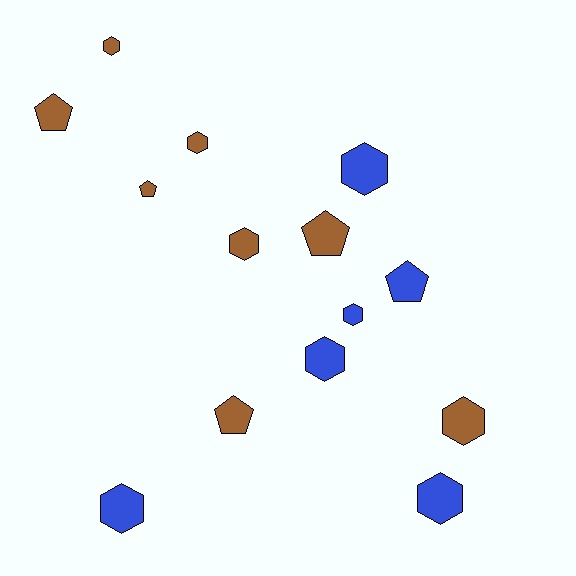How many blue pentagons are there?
There is 1 blue pentagon.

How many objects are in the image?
There are 14 objects.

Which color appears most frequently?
Brown, with 8 objects.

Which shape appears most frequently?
Hexagon, with 9 objects.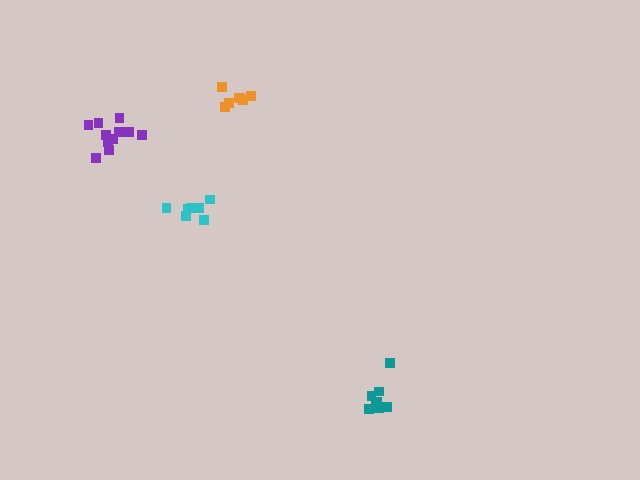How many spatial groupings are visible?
There are 4 spatial groupings.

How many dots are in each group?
Group 1: 7 dots, Group 2: 8 dots, Group 3: 11 dots, Group 4: 7 dots (33 total).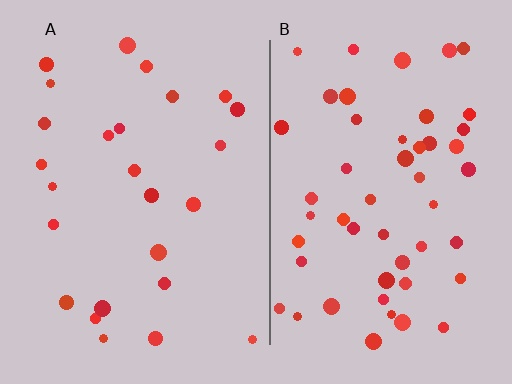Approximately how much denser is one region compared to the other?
Approximately 2.0× — region B over region A.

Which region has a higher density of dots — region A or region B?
B (the right).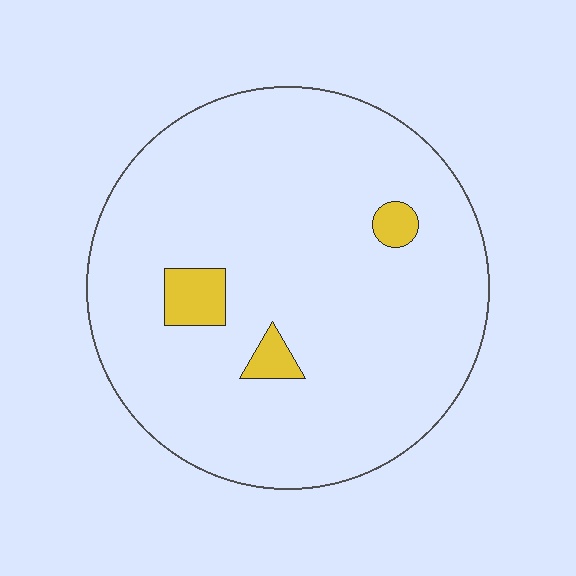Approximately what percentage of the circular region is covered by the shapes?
Approximately 5%.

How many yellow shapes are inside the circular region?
3.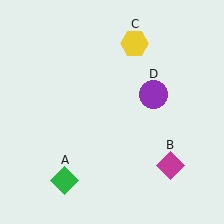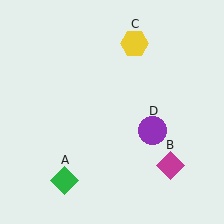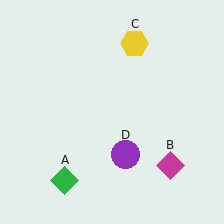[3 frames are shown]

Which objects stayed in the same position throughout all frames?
Green diamond (object A) and magenta diamond (object B) and yellow hexagon (object C) remained stationary.